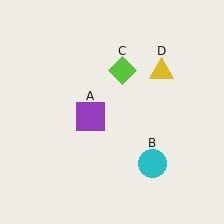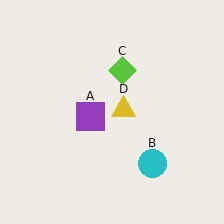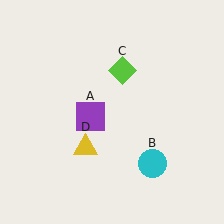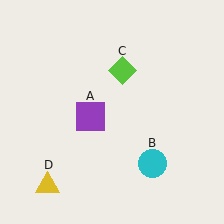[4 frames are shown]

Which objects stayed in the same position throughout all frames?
Purple square (object A) and cyan circle (object B) and lime diamond (object C) remained stationary.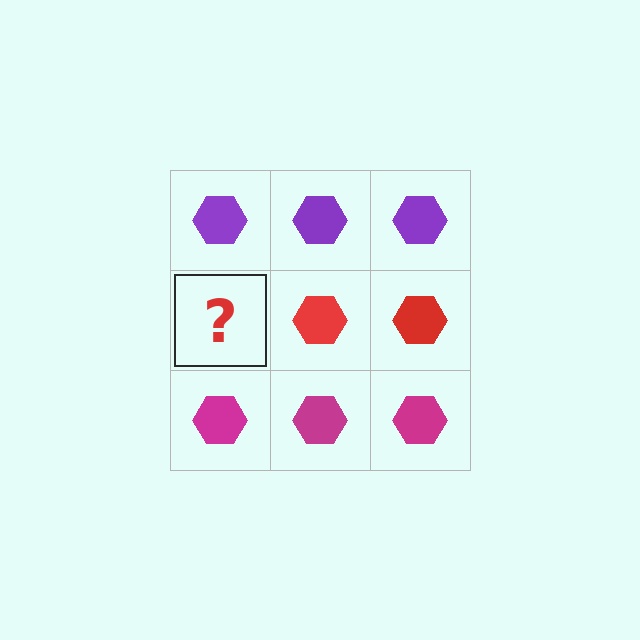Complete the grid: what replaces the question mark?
The question mark should be replaced with a red hexagon.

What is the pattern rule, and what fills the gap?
The rule is that each row has a consistent color. The gap should be filled with a red hexagon.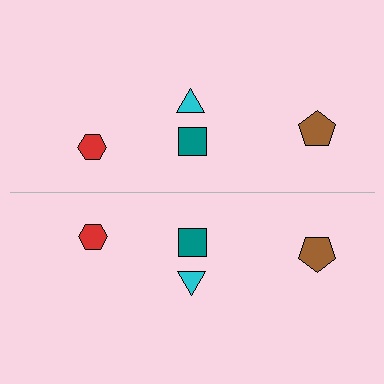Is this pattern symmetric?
Yes, this pattern has bilateral (reflection) symmetry.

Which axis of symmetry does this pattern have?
The pattern has a horizontal axis of symmetry running through the center of the image.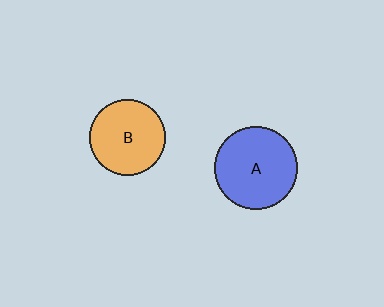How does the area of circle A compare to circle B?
Approximately 1.2 times.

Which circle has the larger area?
Circle A (blue).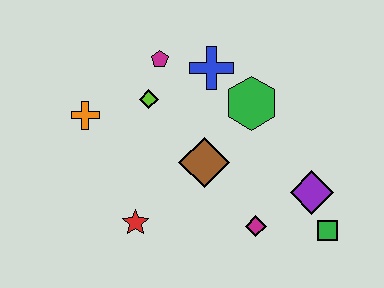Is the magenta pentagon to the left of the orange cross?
No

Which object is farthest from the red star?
The green square is farthest from the red star.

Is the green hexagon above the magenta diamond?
Yes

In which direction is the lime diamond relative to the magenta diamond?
The lime diamond is above the magenta diamond.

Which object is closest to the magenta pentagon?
The lime diamond is closest to the magenta pentagon.